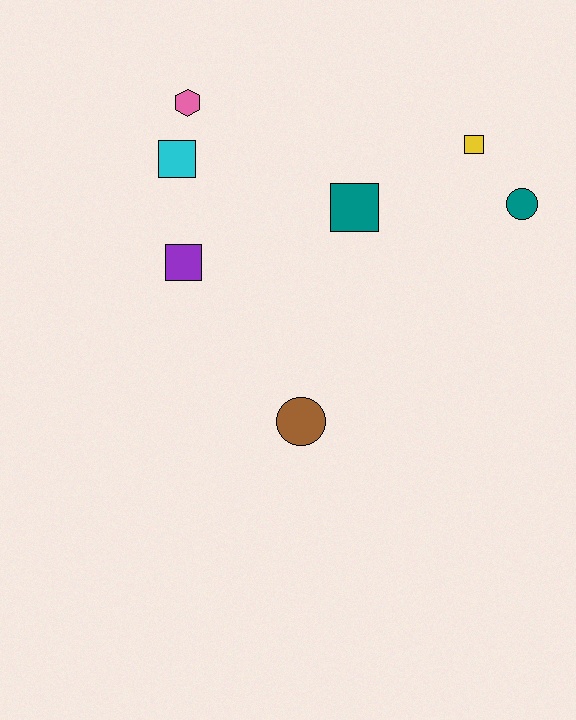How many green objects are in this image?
There are no green objects.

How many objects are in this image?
There are 7 objects.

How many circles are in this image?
There are 2 circles.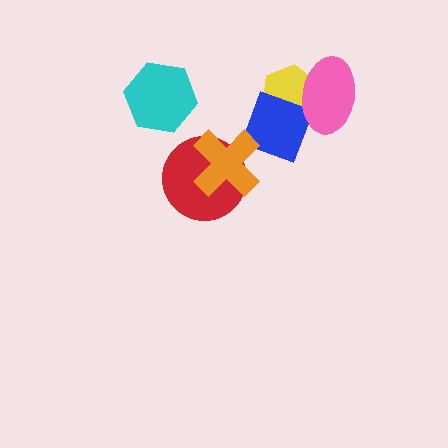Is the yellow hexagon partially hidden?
Yes, it is partially covered by another shape.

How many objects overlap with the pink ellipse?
2 objects overlap with the pink ellipse.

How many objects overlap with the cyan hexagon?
0 objects overlap with the cyan hexagon.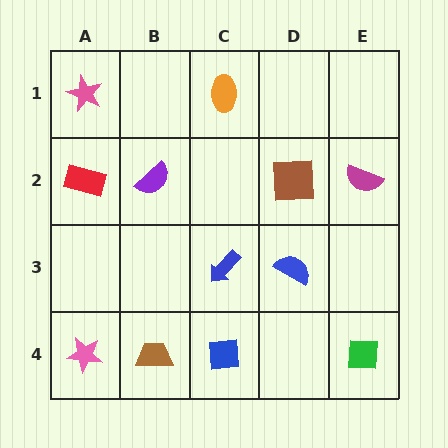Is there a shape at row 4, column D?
No, that cell is empty.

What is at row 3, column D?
A blue semicircle.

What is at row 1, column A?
A pink star.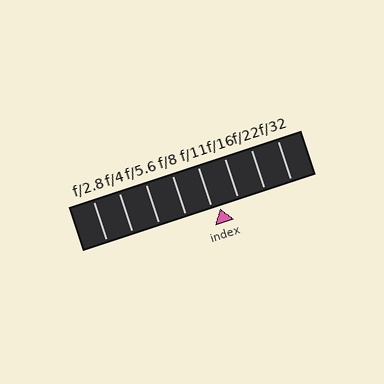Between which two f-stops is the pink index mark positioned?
The index mark is between f/11 and f/16.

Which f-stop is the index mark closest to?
The index mark is closest to f/11.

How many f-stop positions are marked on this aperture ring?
There are 8 f-stop positions marked.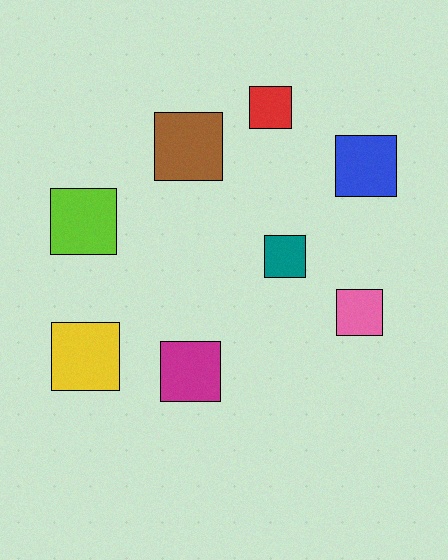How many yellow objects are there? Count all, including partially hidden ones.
There is 1 yellow object.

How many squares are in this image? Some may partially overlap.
There are 8 squares.